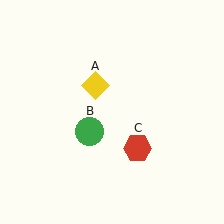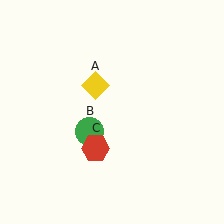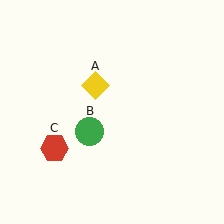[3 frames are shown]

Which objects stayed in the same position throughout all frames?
Yellow diamond (object A) and green circle (object B) remained stationary.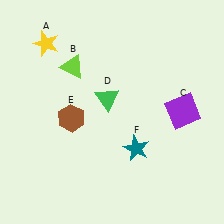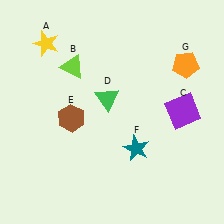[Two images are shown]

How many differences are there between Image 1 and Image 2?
There is 1 difference between the two images.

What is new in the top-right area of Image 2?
An orange pentagon (G) was added in the top-right area of Image 2.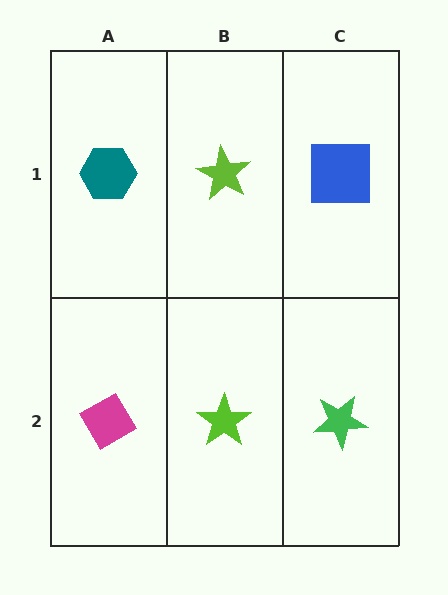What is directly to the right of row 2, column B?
A green star.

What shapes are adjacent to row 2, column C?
A blue square (row 1, column C), a lime star (row 2, column B).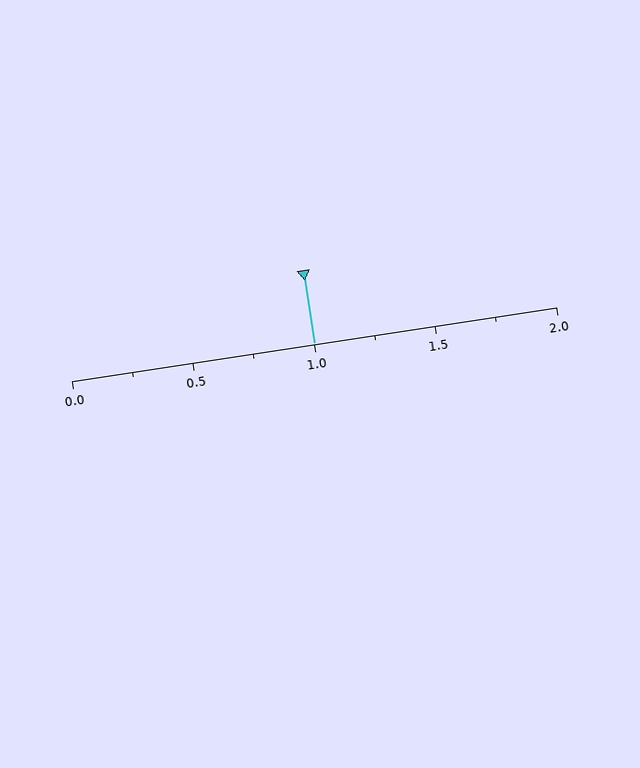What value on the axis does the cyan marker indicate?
The marker indicates approximately 1.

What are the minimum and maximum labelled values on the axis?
The axis runs from 0.0 to 2.0.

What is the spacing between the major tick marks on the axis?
The major ticks are spaced 0.5 apart.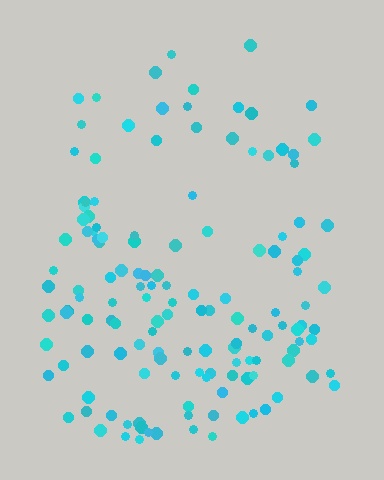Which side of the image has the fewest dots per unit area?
The top.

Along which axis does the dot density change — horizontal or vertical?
Vertical.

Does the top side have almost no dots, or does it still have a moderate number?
Still a moderate number, just noticeably fewer than the bottom.